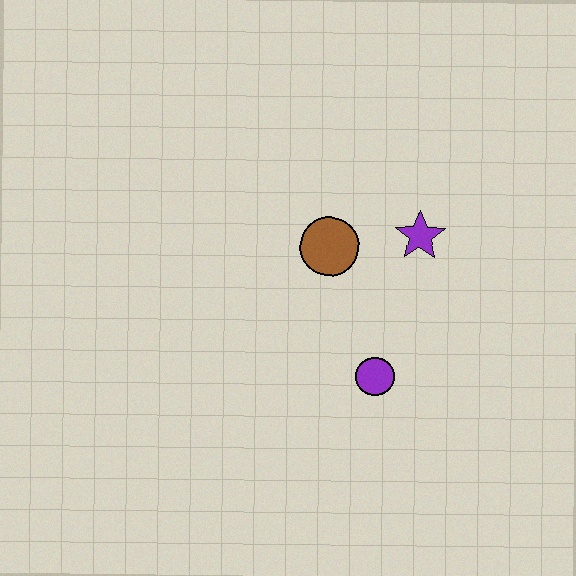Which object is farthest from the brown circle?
The purple circle is farthest from the brown circle.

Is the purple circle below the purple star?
Yes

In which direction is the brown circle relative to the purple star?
The brown circle is to the left of the purple star.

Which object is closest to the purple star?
The brown circle is closest to the purple star.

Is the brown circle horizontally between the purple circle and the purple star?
No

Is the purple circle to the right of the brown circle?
Yes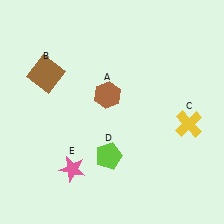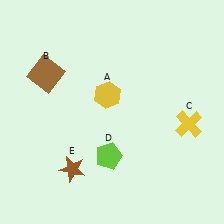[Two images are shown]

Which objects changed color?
A changed from brown to yellow. E changed from pink to brown.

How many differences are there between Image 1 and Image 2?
There are 2 differences between the two images.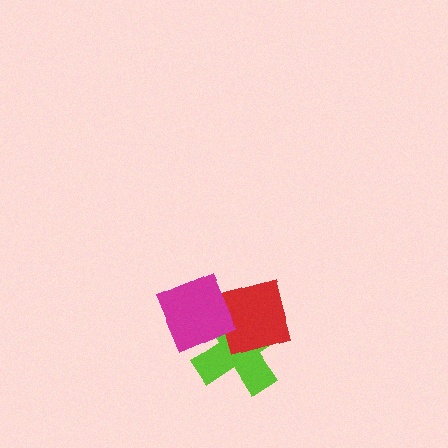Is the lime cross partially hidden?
Yes, it is partially covered by another shape.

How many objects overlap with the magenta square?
1 object overlaps with the magenta square.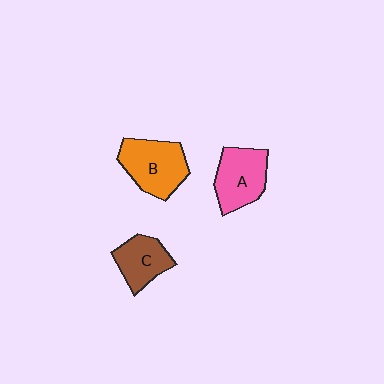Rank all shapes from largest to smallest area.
From largest to smallest: B (orange), A (pink), C (brown).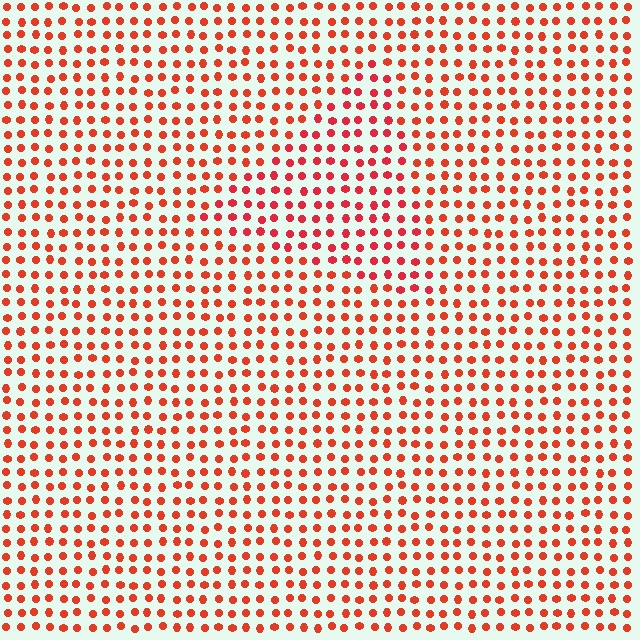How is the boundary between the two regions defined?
The boundary is defined purely by a slight shift in hue (about 15 degrees). Spacing, size, and orientation are identical on both sides.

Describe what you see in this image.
The image is filled with small red elements in a uniform arrangement. A triangle-shaped region is visible where the elements are tinted to a slightly different hue, forming a subtle color boundary.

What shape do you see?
I see a triangle.